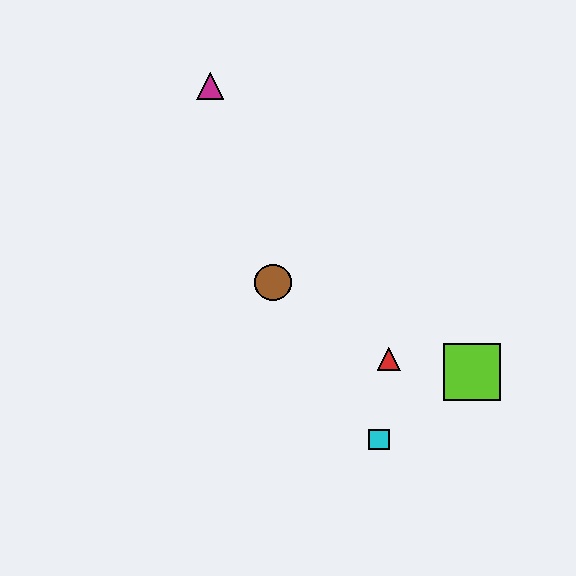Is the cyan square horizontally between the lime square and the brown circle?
Yes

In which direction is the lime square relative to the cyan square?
The lime square is to the right of the cyan square.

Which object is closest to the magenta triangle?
The brown circle is closest to the magenta triangle.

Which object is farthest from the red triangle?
The magenta triangle is farthest from the red triangle.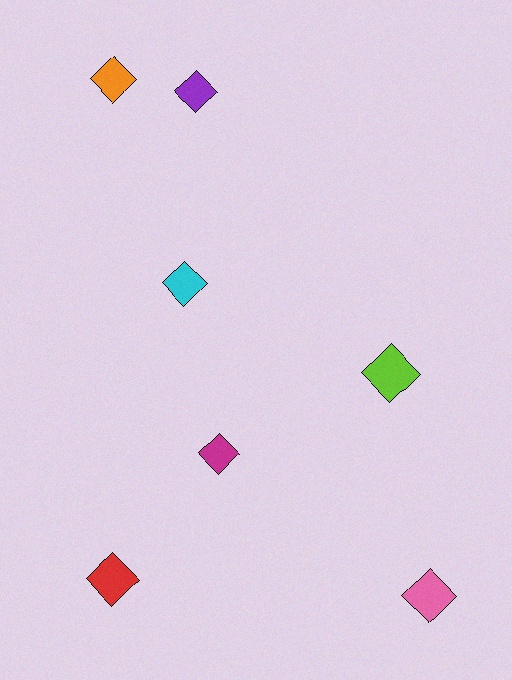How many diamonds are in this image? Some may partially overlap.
There are 7 diamonds.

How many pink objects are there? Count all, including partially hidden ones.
There is 1 pink object.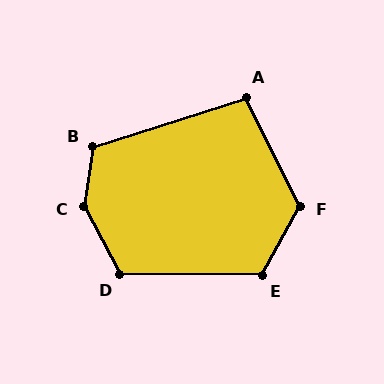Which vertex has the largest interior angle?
C, at approximately 143 degrees.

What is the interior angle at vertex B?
Approximately 116 degrees (obtuse).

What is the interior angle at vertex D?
Approximately 119 degrees (obtuse).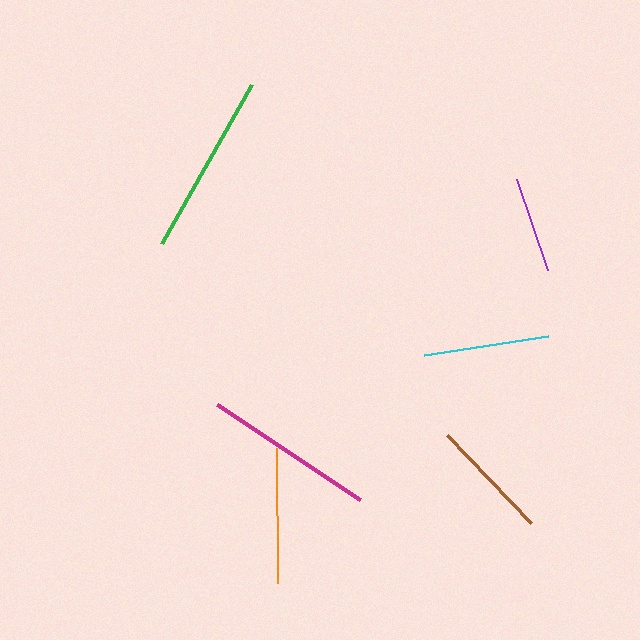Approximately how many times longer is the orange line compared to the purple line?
The orange line is approximately 1.4 times the length of the purple line.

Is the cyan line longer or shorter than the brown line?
The cyan line is longer than the brown line.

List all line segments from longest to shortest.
From longest to shortest: green, magenta, orange, cyan, brown, purple.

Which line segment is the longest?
The green line is the longest at approximately 183 pixels.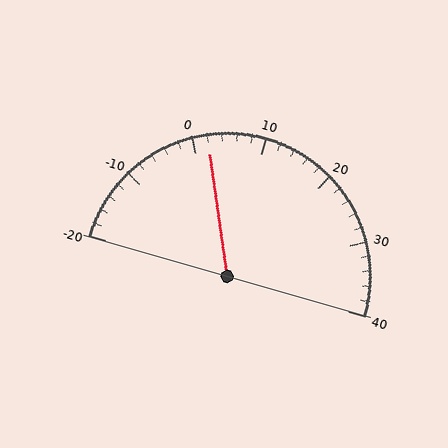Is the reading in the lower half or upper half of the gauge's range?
The reading is in the lower half of the range (-20 to 40).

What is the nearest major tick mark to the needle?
The nearest major tick mark is 0.